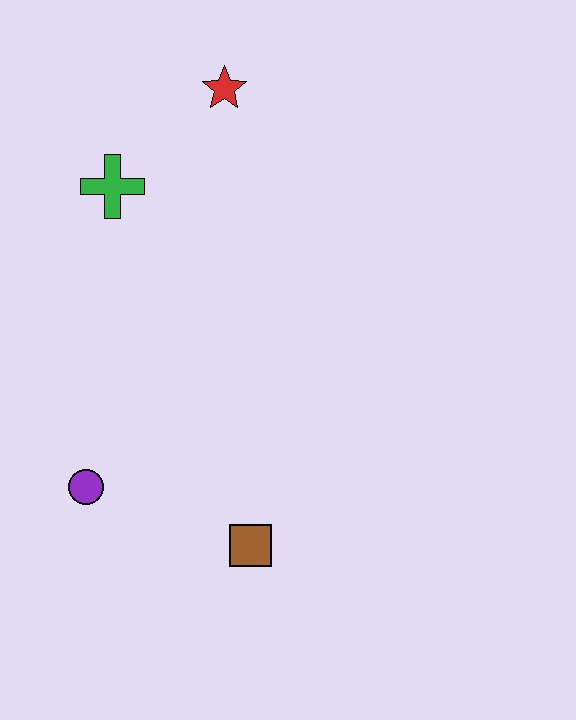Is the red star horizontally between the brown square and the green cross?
Yes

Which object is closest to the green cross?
The red star is closest to the green cross.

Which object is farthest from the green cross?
The brown square is farthest from the green cross.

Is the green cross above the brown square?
Yes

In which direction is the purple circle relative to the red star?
The purple circle is below the red star.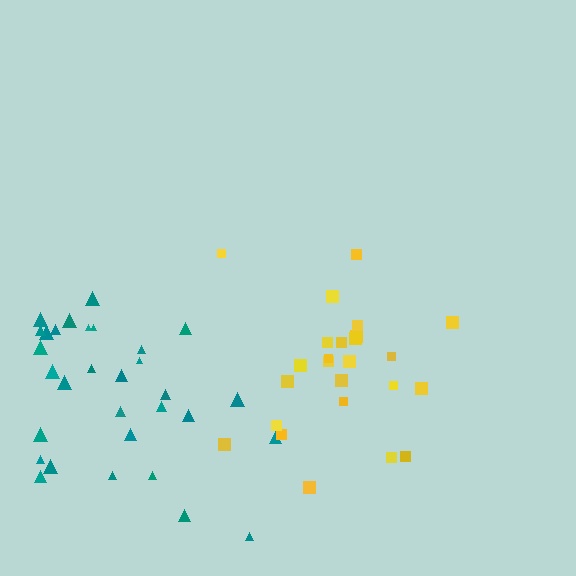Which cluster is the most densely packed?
Yellow.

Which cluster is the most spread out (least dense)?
Teal.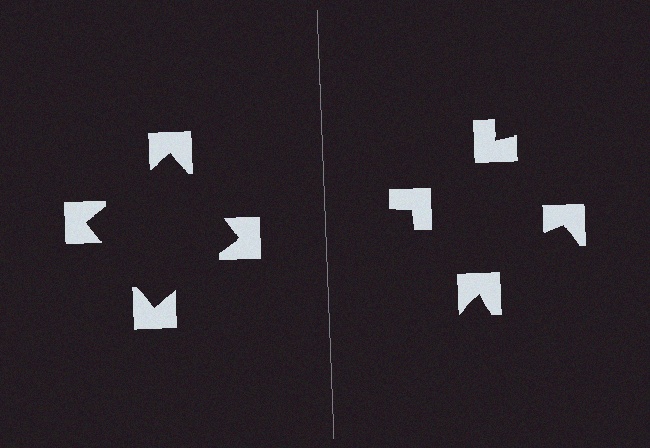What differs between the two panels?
The notched squares are positioned identically on both sides; only the wedge orientations differ. On the left they align to a square; on the right they are misaligned.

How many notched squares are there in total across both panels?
8 — 4 on each side.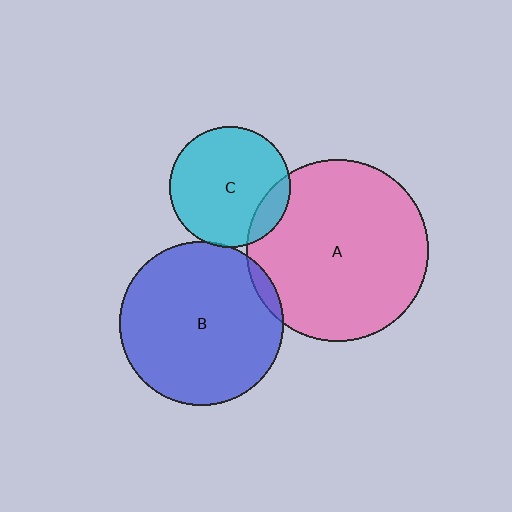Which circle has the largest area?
Circle A (pink).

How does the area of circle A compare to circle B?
Approximately 1.2 times.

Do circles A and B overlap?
Yes.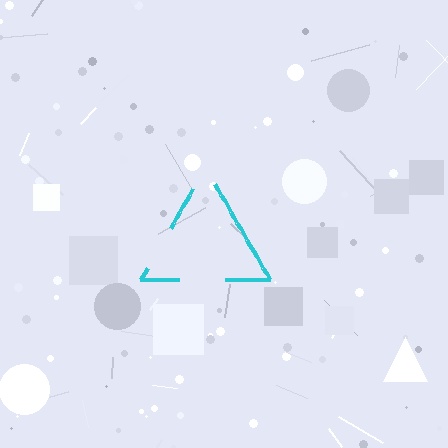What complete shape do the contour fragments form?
The contour fragments form a triangle.